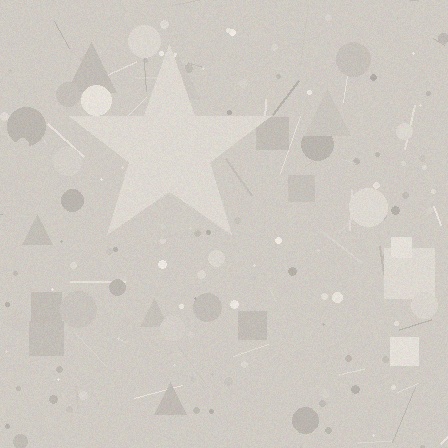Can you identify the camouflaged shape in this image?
The camouflaged shape is a star.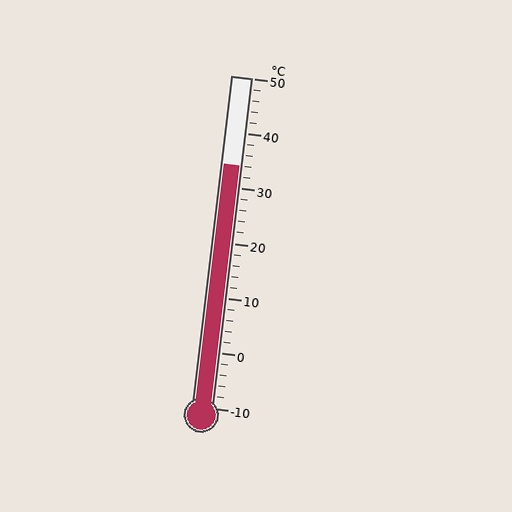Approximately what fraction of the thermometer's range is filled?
The thermometer is filled to approximately 75% of its range.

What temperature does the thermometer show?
The thermometer shows approximately 34°C.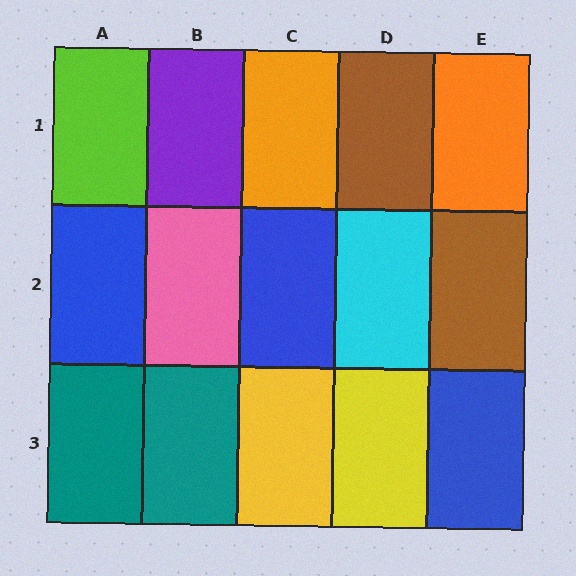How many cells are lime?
1 cell is lime.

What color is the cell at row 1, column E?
Orange.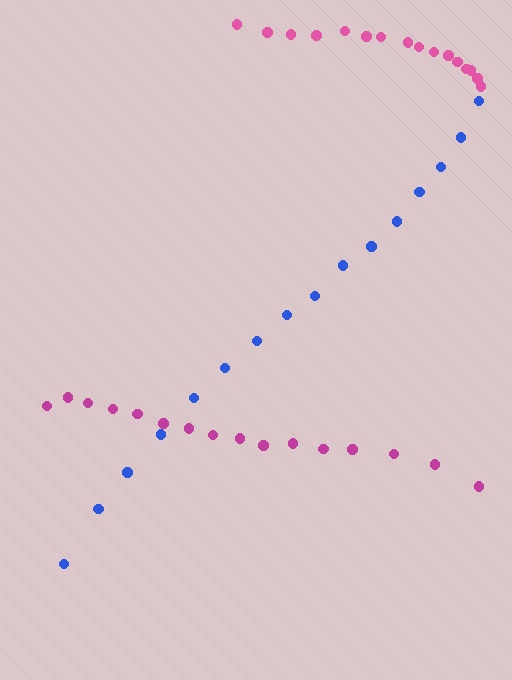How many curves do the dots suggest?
There are 3 distinct paths.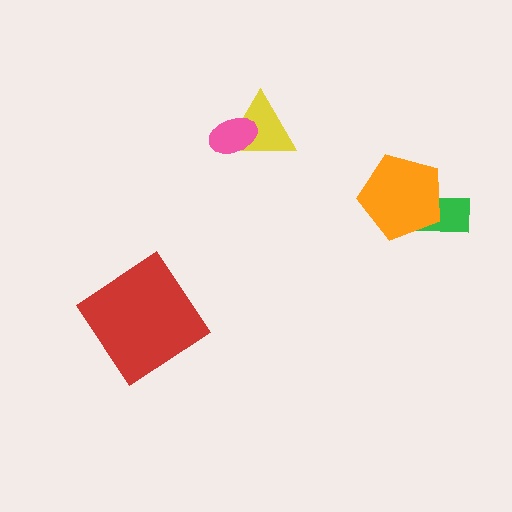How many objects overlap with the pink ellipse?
1 object overlaps with the pink ellipse.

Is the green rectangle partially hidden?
Yes, it is partially covered by another shape.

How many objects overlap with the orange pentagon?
1 object overlaps with the orange pentagon.